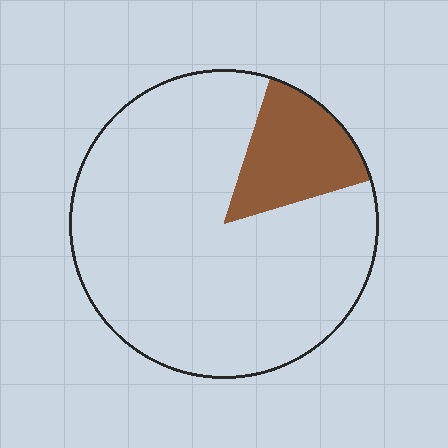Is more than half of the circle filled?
No.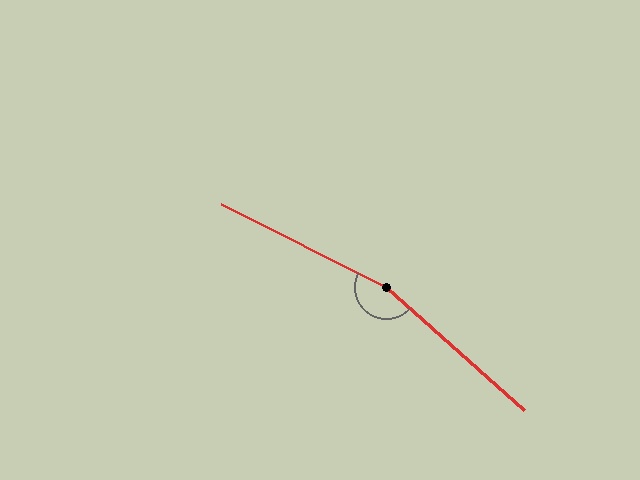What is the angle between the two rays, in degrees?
Approximately 165 degrees.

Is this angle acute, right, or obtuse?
It is obtuse.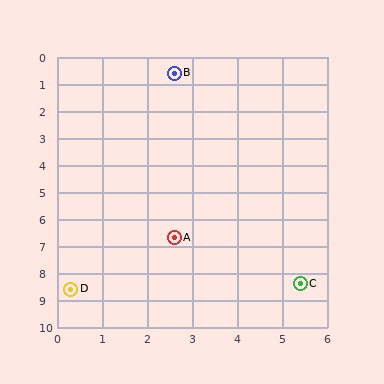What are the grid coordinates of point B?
Point B is at approximately (2.6, 0.6).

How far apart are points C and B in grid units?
Points C and B are about 8.3 grid units apart.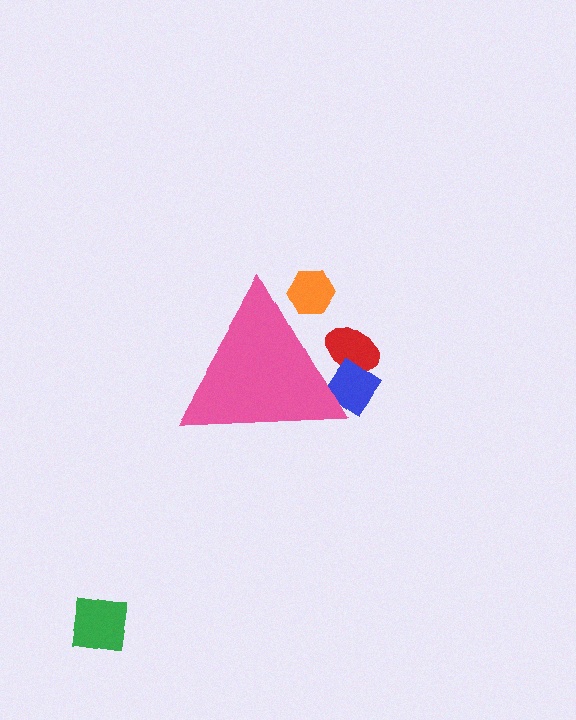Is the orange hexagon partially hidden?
Yes, the orange hexagon is partially hidden behind the pink triangle.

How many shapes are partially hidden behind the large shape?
3 shapes are partially hidden.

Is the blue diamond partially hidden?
Yes, the blue diamond is partially hidden behind the pink triangle.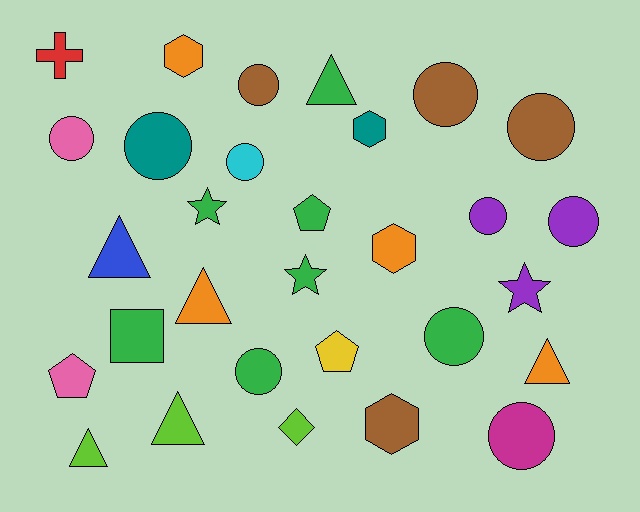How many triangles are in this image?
There are 6 triangles.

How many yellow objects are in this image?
There is 1 yellow object.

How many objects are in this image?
There are 30 objects.